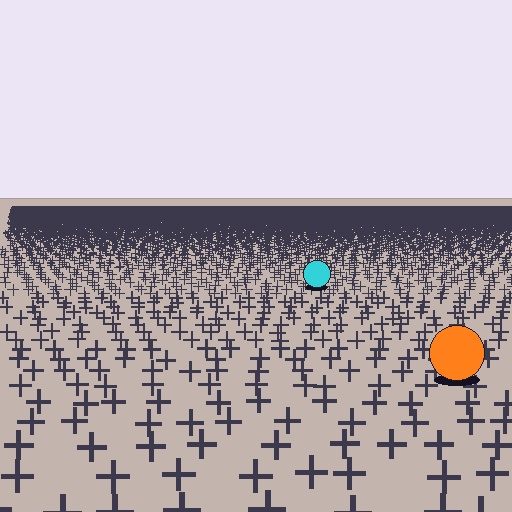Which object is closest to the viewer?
The orange circle is closest. The texture marks near it are larger and more spread out.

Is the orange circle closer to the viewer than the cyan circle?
Yes. The orange circle is closer — you can tell from the texture gradient: the ground texture is coarser near it.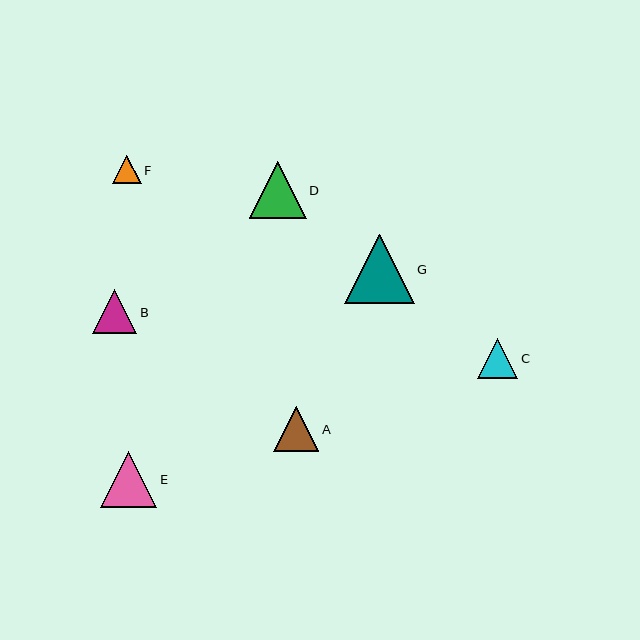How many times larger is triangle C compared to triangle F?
Triangle C is approximately 1.4 times the size of triangle F.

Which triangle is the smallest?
Triangle F is the smallest with a size of approximately 28 pixels.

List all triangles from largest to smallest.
From largest to smallest: G, D, E, A, B, C, F.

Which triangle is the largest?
Triangle G is the largest with a size of approximately 70 pixels.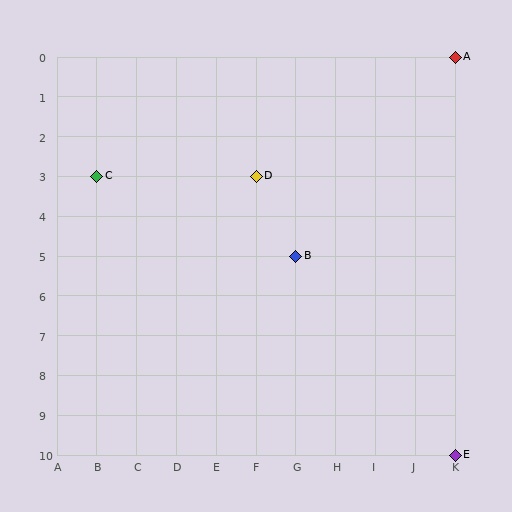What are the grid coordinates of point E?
Point E is at grid coordinates (K, 10).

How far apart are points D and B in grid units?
Points D and B are 1 column and 2 rows apart (about 2.2 grid units diagonally).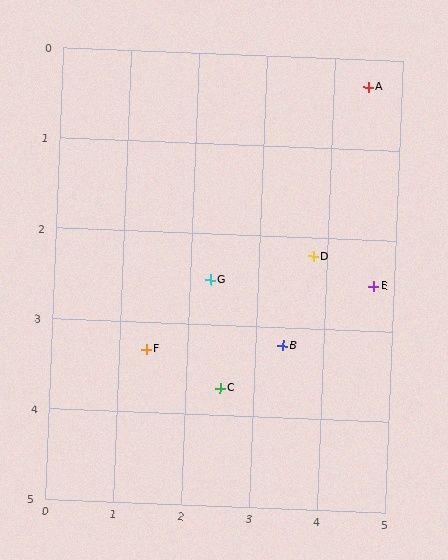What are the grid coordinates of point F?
Point F is at approximately (1.4, 3.3).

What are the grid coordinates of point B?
Point B is at approximately (3.4, 3.2).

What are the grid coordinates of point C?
Point C is at approximately (2.5, 3.7).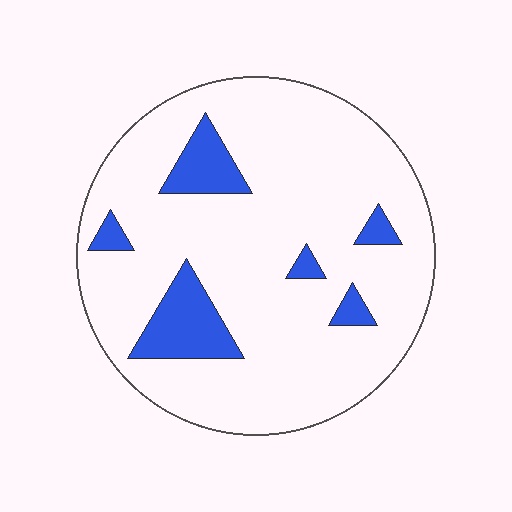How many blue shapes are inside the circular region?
6.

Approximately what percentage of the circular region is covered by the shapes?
Approximately 15%.